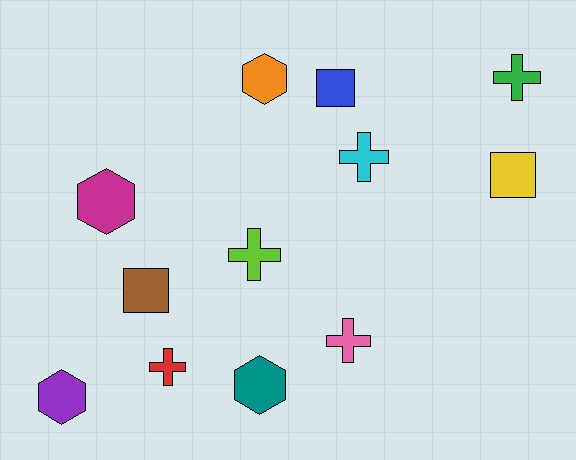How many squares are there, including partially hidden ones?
There are 3 squares.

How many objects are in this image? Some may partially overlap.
There are 12 objects.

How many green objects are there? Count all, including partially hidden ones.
There is 1 green object.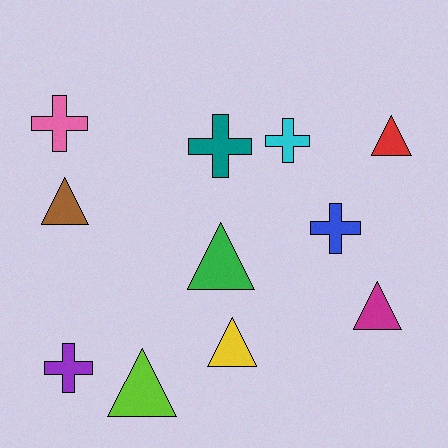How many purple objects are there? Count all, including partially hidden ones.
There is 1 purple object.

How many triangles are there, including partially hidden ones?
There are 6 triangles.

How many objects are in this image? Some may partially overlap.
There are 11 objects.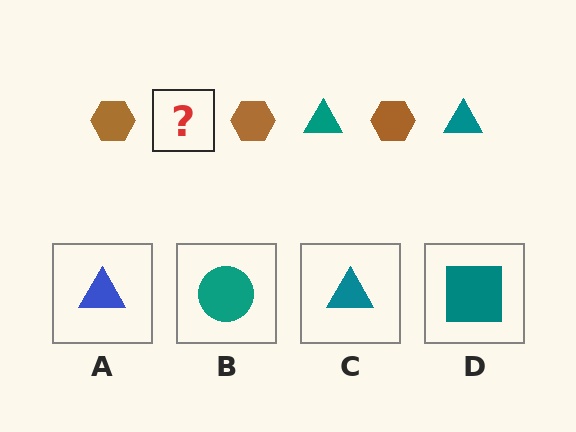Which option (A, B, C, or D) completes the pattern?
C.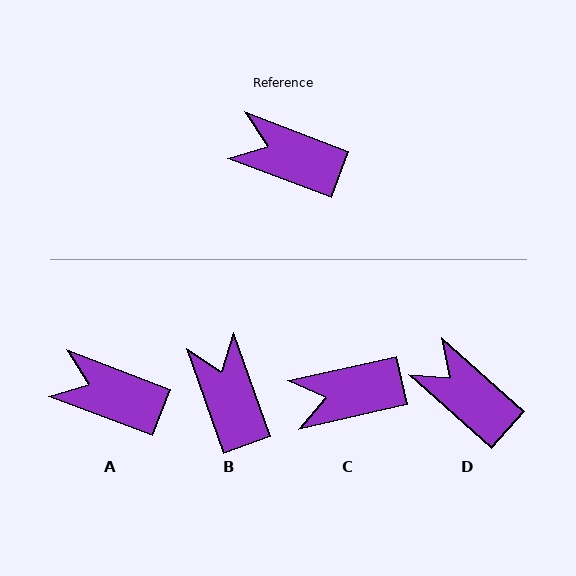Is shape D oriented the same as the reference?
No, it is off by about 21 degrees.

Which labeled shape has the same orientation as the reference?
A.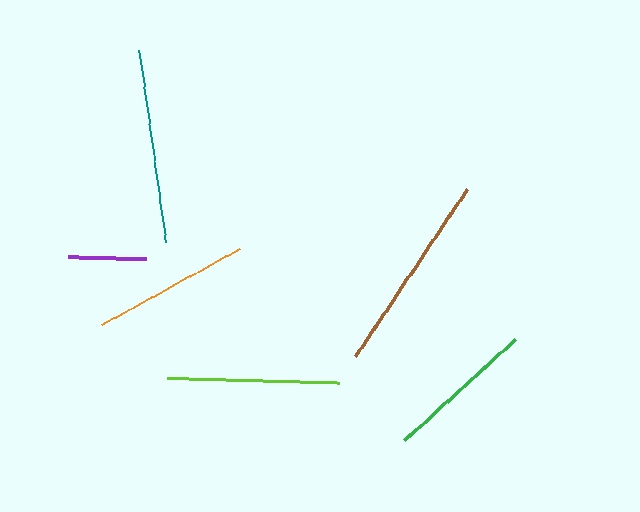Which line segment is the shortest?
The purple line is the shortest at approximately 78 pixels.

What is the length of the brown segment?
The brown segment is approximately 201 pixels long.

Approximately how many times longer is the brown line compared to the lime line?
The brown line is approximately 1.2 times the length of the lime line.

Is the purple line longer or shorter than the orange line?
The orange line is longer than the purple line.